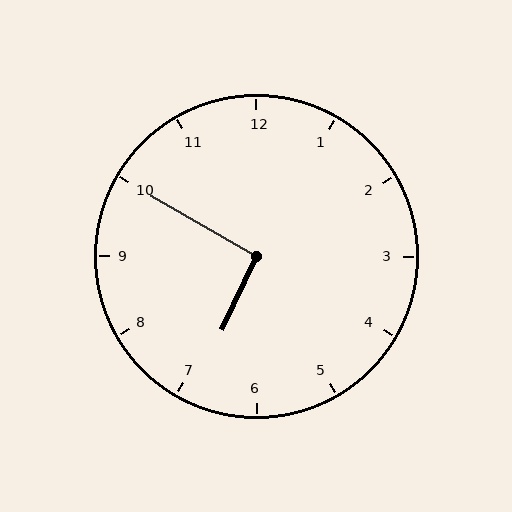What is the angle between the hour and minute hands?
Approximately 95 degrees.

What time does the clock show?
6:50.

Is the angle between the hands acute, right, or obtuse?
It is right.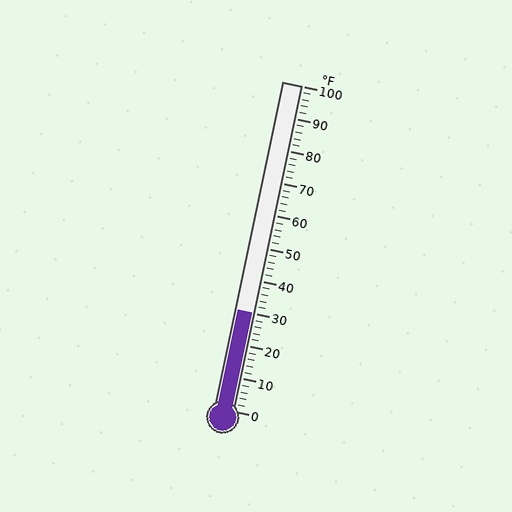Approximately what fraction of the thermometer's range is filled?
The thermometer is filled to approximately 30% of its range.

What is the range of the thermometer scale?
The thermometer scale ranges from 0°F to 100°F.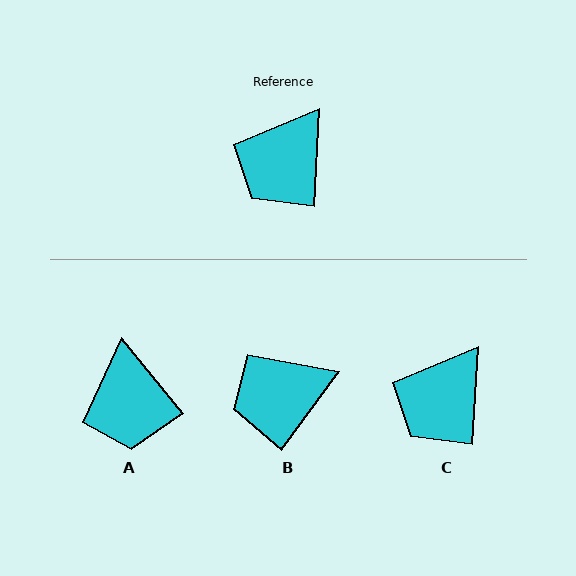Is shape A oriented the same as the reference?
No, it is off by about 43 degrees.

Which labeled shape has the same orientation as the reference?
C.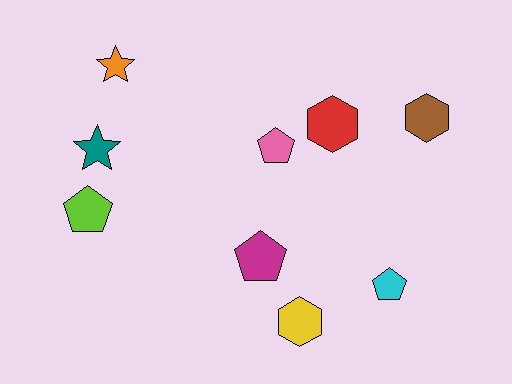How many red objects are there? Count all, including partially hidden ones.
There is 1 red object.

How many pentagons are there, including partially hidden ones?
There are 4 pentagons.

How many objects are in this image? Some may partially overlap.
There are 9 objects.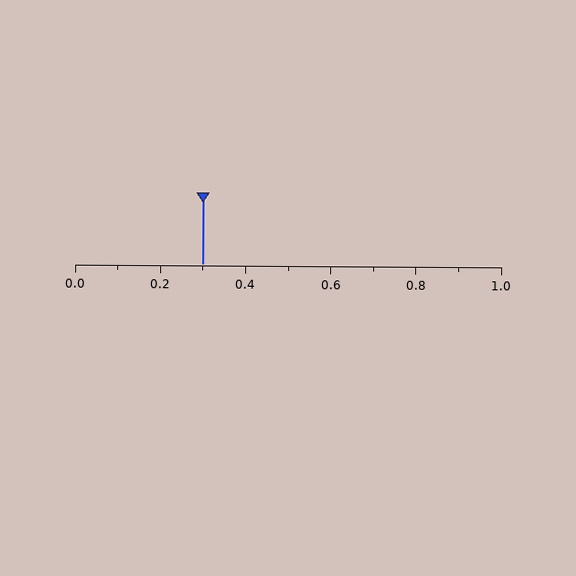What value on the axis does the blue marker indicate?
The marker indicates approximately 0.3.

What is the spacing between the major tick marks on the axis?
The major ticks are spaced 0.2 apart.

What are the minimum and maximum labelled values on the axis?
The axis runs from 0.0 to 1.0.